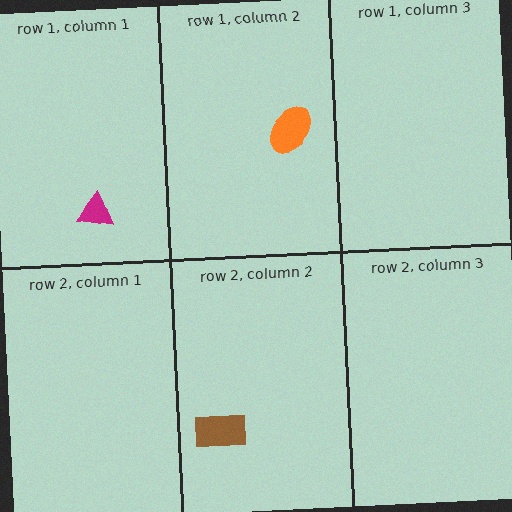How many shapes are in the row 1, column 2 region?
1.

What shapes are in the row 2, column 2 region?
The brown rectangle.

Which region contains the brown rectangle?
The row 2, column 2 region.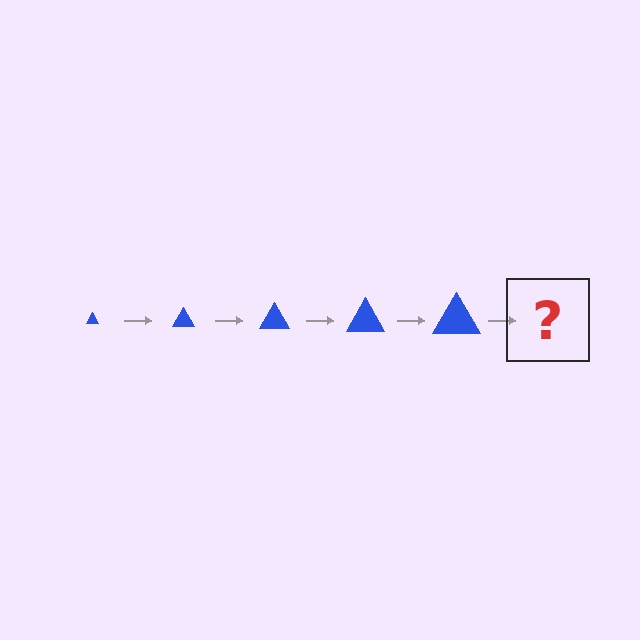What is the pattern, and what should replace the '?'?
The pattern is that the triangle gets progressively larger each step. The '?' should be a blue triangle, larger than the previous one.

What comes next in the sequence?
The next element should be a blue triangle, larger than the previous one.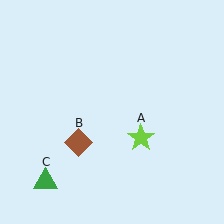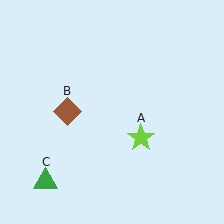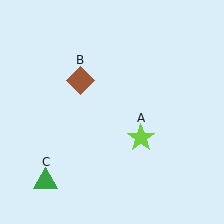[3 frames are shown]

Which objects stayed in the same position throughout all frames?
Lime star (object A) and green triangle (object C) remained stationary.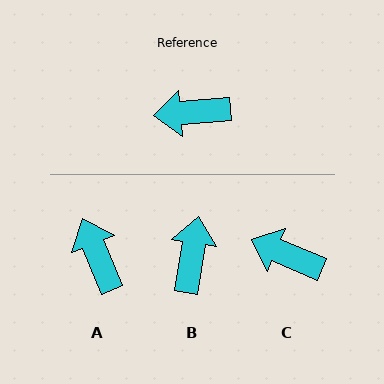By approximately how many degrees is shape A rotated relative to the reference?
Approximately 73 degrees clockwise.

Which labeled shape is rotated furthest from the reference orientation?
B, about 104 degrees away.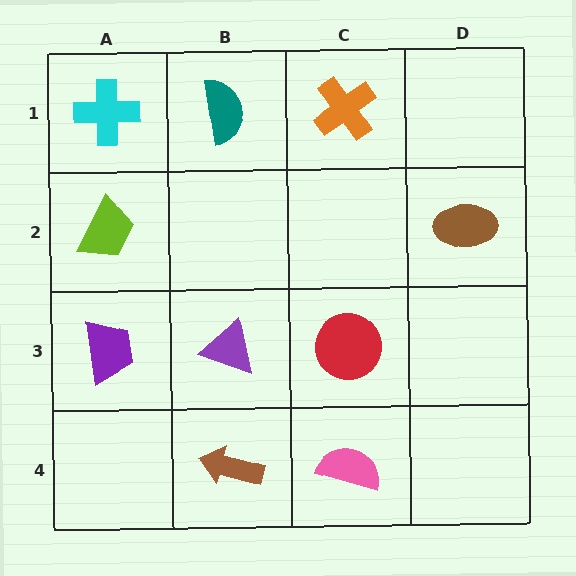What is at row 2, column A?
A lime trapezoid.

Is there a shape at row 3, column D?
No, that cell is empty.